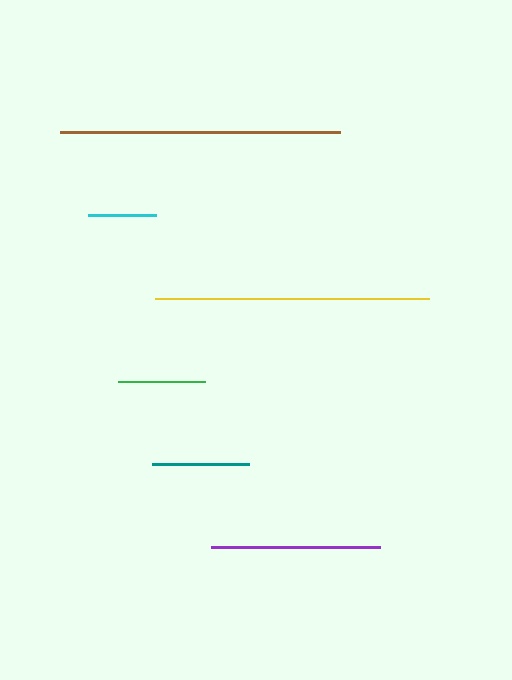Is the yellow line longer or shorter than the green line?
The yellow line is longer than the green line.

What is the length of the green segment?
The green segment is approximately 88 pixels long.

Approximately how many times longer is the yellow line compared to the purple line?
The yellow line is approximately 1.6 times the length of the purple line.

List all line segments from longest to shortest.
From longest to shortest: brown, yellow, purple, teal, green, cyan.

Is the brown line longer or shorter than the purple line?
The brown line is longer than the purple line.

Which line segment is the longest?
The brown line is the longest at approximately 280 pixels.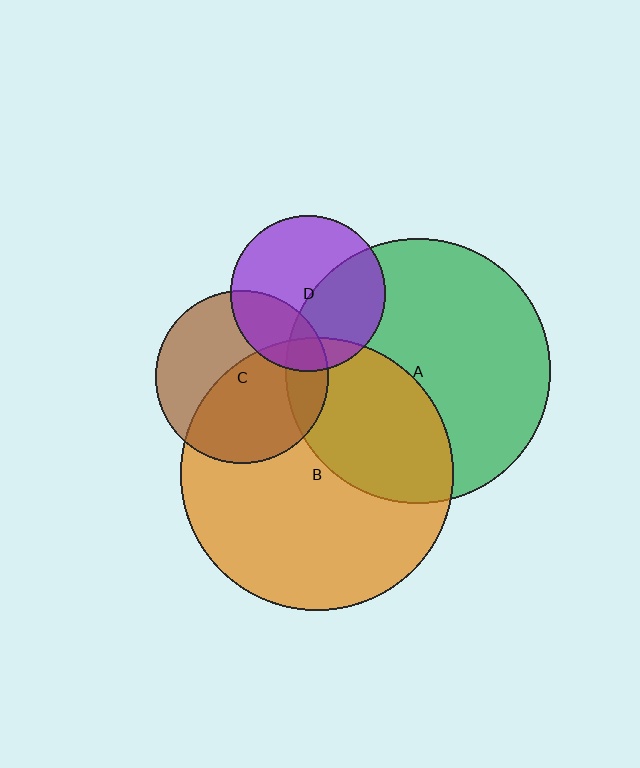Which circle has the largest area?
Circle B (orange).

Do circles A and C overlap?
Yes.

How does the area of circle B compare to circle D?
Approximately 3.1 times.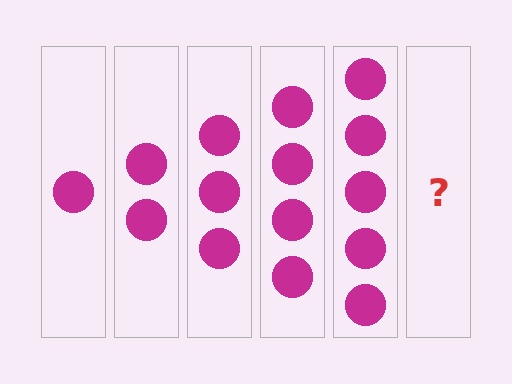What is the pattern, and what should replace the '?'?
The pattern is that each step adds one more circle. The '?' should be 6 circles.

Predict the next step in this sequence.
The next step is 6 circles.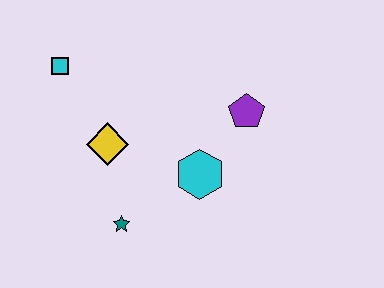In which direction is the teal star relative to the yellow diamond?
The teal star is below the yellow diamond.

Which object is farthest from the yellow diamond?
The purple pentagon is farthest from the yellow diamond.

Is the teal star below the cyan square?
Yes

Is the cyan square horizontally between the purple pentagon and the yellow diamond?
No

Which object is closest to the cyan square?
The yellow diamond is closest to the cyan square.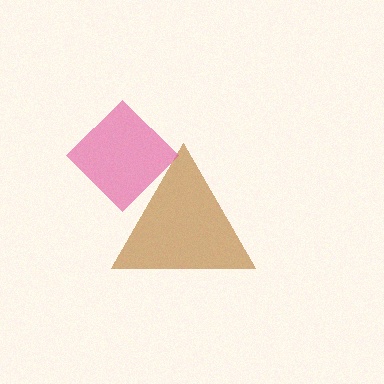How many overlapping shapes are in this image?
There are 2 overlapping shapes in the image.